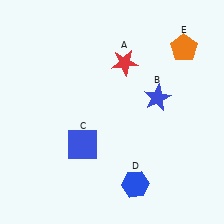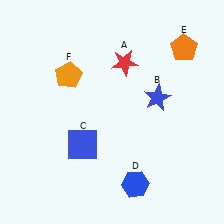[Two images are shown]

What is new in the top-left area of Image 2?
An orange pentagon (F) was added in the top-left area of Image 2.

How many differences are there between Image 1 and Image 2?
There is 1 difference between the two images.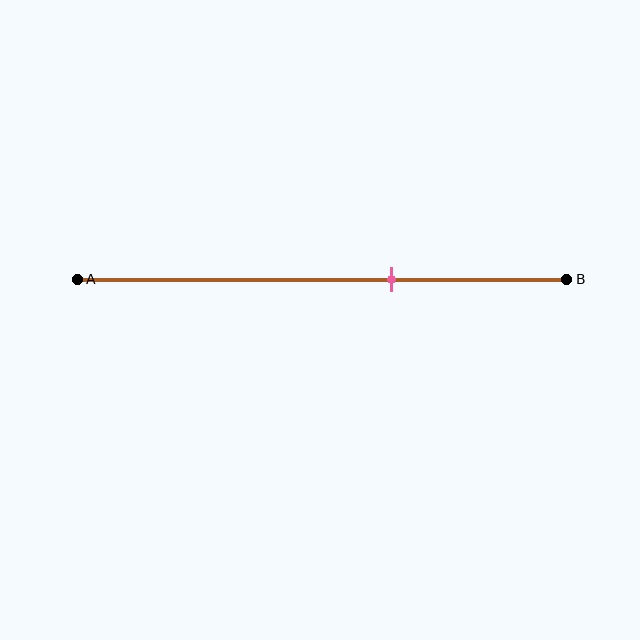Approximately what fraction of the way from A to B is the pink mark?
The pink mark is approximately 65% of the way from A to B.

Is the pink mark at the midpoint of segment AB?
No, the mark is at about 65% from A, not at the 50% midpoint.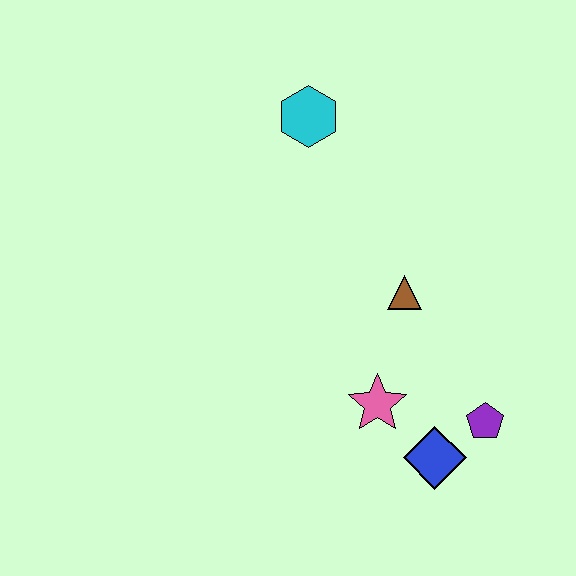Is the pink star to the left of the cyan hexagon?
No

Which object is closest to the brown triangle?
The pink star is closest to the brown triangle.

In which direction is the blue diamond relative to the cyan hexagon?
The blue diamond is below the cyan hexagon.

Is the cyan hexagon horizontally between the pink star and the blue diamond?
No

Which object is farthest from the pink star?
The cyan hexagon is farthest from the pink star.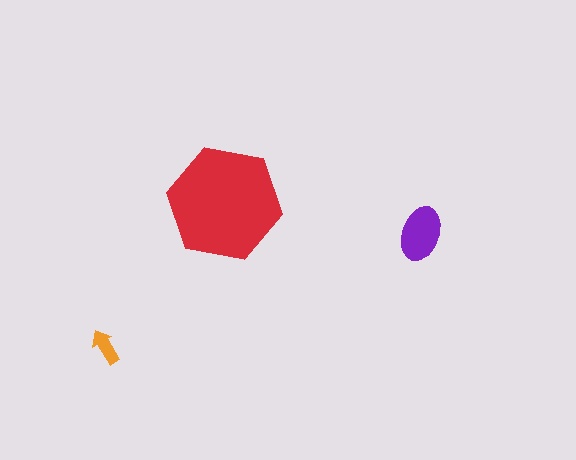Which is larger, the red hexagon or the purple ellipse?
The red hexagon.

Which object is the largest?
The red hexagon.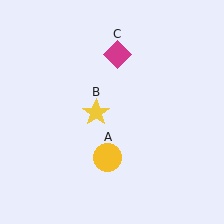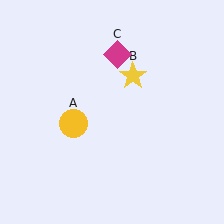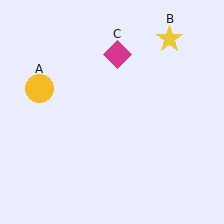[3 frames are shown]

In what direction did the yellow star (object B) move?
The yellow star (object B) moved up and to the right.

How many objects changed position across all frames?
2 objects changed position: yellow circle (object A), yellow star (object B).